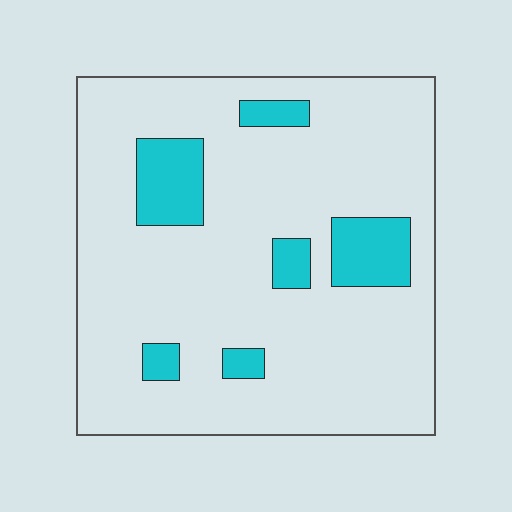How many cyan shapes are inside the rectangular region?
6.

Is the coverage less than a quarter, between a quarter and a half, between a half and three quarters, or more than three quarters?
Less than a quarter.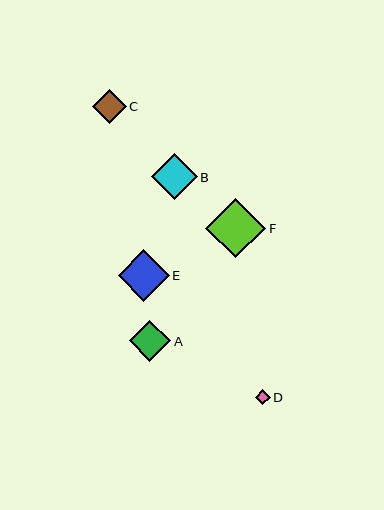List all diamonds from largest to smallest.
From largest to smallest: F, E, B, A, C, D.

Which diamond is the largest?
Diamond F is the largest with a size of approximately 60 pixels.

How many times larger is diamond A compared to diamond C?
Diamond A is approximately 1.2 times the size of diamond C.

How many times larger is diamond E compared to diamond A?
Diamond E is approximately 1.2 times the size of diamond A.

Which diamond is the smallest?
Diamond D is the smallest with a size of approximately 15 pixels.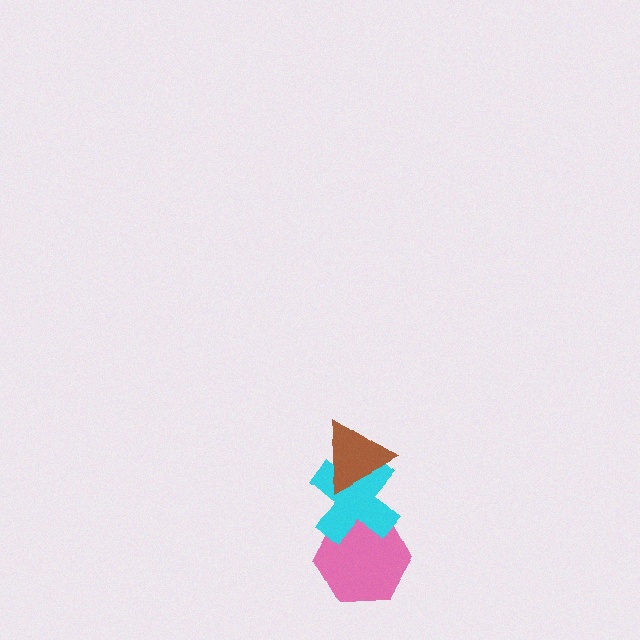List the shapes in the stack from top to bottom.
From top to bottom: the brown triangle, the cyan cross, the pink hexagon.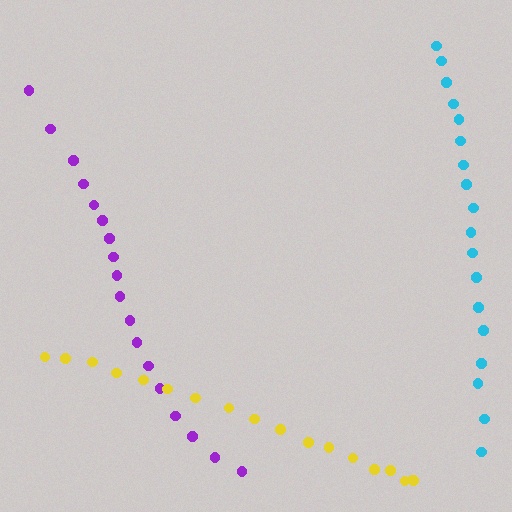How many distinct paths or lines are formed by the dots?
There are 3 distinct paths.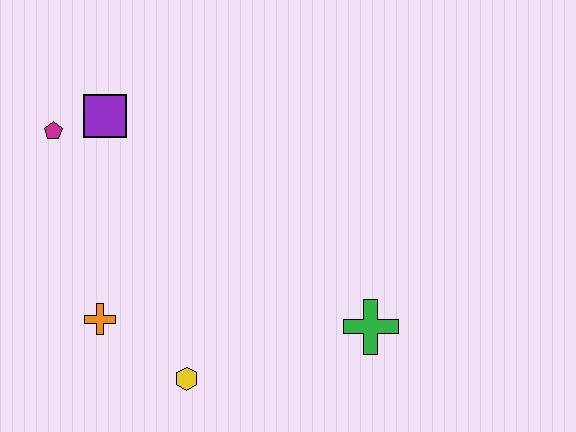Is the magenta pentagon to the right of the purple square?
No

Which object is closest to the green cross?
The yellow hexagon is closest to the green cross.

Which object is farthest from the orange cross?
The green cross is farthest from the orange cross.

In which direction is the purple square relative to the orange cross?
The purple square is above the orange cross.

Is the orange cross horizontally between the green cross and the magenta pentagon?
Yes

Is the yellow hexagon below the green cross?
Yes